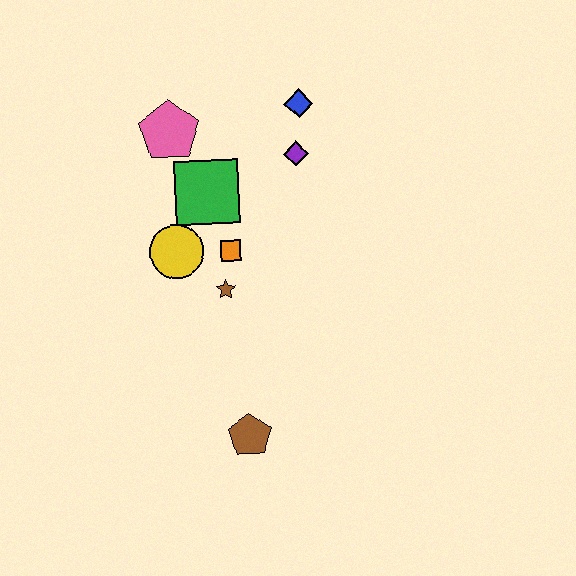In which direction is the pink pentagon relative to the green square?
The pink pentagon is above the green square.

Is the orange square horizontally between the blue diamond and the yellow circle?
Yes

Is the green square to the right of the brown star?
No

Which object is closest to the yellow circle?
The orange square is closest to the yellow circle.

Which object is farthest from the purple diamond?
The brown pentagon is farthest from the purple diamond.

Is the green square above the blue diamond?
No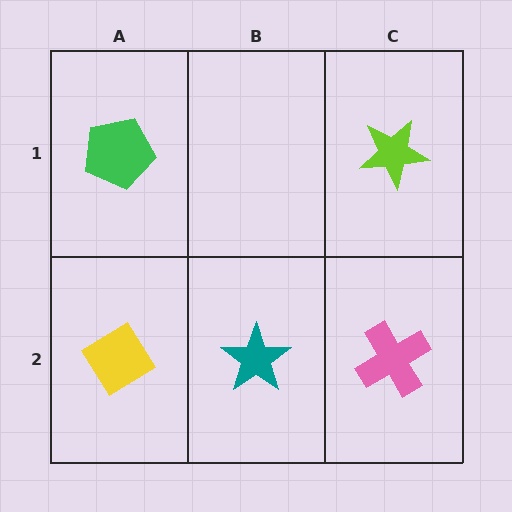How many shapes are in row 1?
2 shapes.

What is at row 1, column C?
A lime star.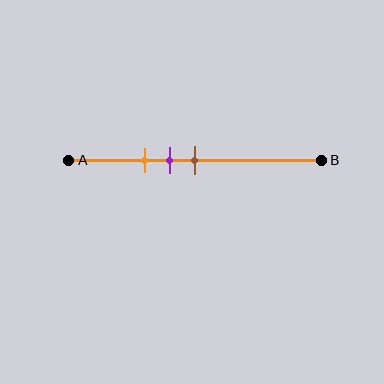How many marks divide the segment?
There are 3 marks dividing the segment.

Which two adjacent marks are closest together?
The purple and brown marks are the closest adjacent pair.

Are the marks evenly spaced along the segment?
Yes, the marks are approximately evenly spaced.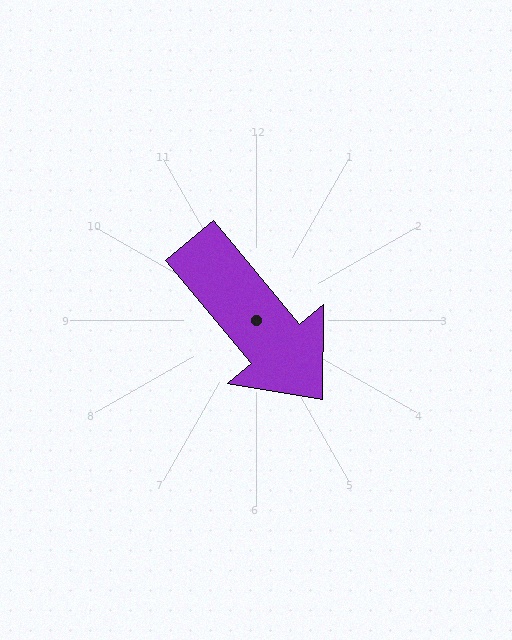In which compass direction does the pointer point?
Southeast.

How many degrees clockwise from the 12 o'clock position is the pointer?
Approximately 140 degrees.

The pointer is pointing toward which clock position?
Roughly 5 o'clock.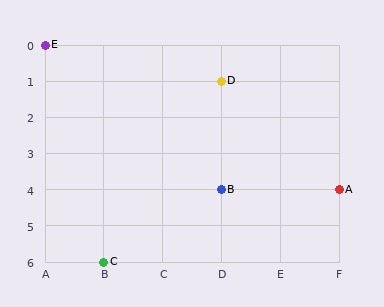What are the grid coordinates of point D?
Point D is at grid coordinates (D, 1).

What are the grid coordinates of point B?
Point B is at grid coordinates (D, 4).